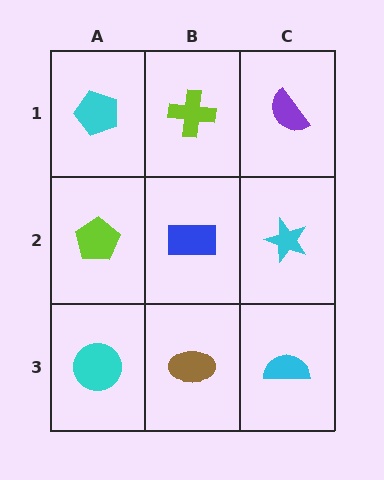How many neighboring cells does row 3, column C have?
2.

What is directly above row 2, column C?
A purple semicircle.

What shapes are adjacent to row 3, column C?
A cyan star (row 2, column C), a brown ellipse (row 3, column B).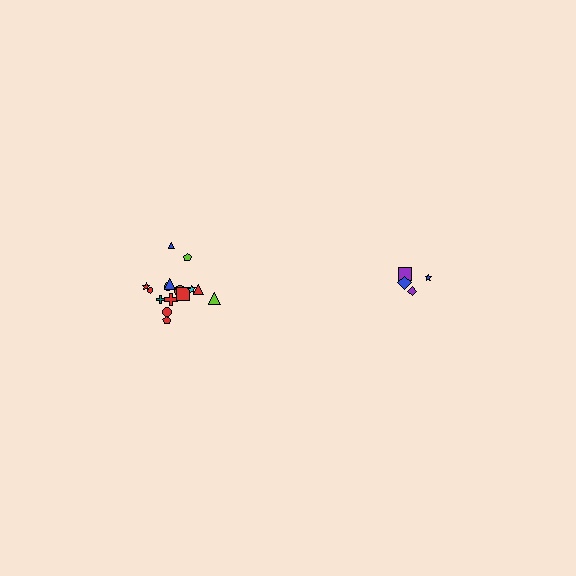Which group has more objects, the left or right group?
The left group.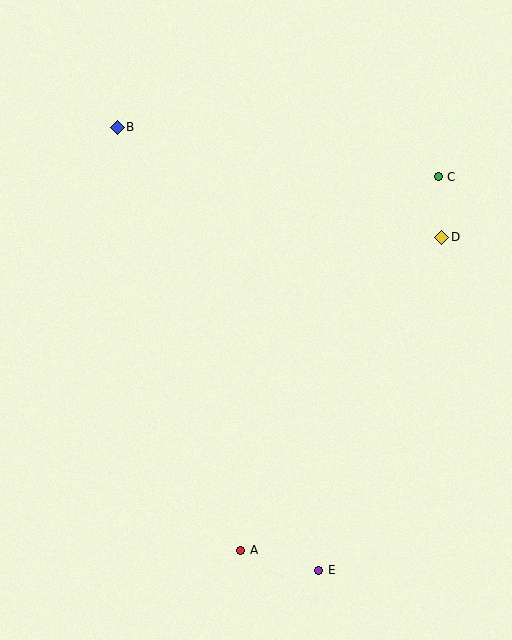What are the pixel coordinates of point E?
Point E is at (319, 570).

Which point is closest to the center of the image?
Point D at (442, 237) is closest to the center.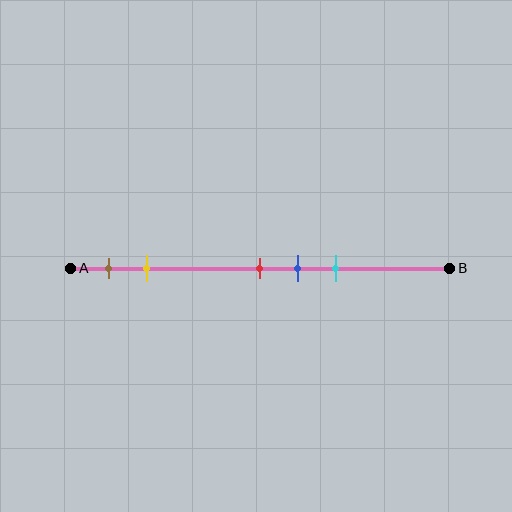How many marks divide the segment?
There are 5 marks dividing the segment.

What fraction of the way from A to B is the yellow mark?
The yellow mark is approximately 20% (0.2) of the way from A to B.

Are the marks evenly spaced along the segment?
No, the marks are not evenly spaced.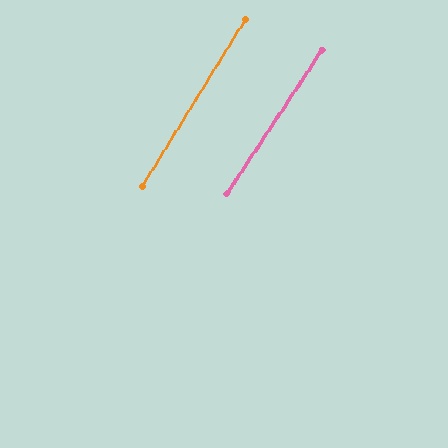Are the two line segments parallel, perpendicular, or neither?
Parallel — their directions differ by only 1.7°.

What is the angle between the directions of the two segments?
Approximately 2 degrees.